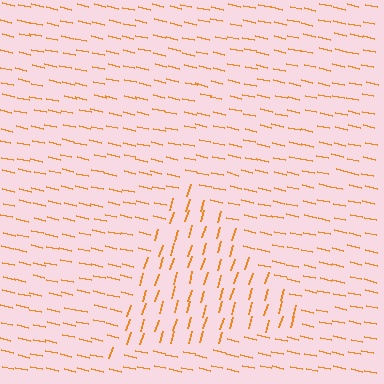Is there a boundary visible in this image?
Yes, there is a texture boundary formed by a change in line orientation.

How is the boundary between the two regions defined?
The boundary is defined purely by a change in line orientation (approximately 86 degrees difference). All lines are the same color and thickness.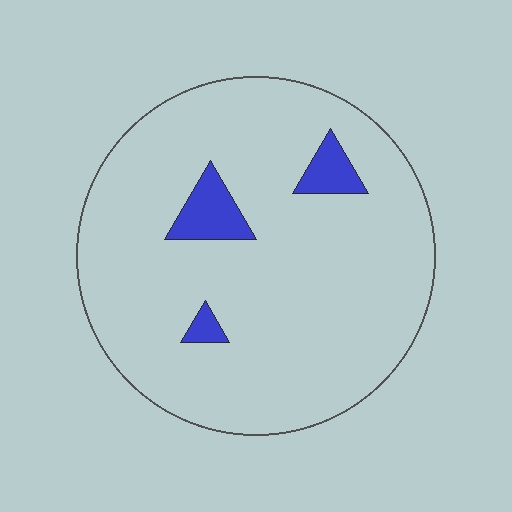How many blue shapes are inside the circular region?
3.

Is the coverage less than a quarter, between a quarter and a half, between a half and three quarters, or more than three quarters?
Less than a quarter.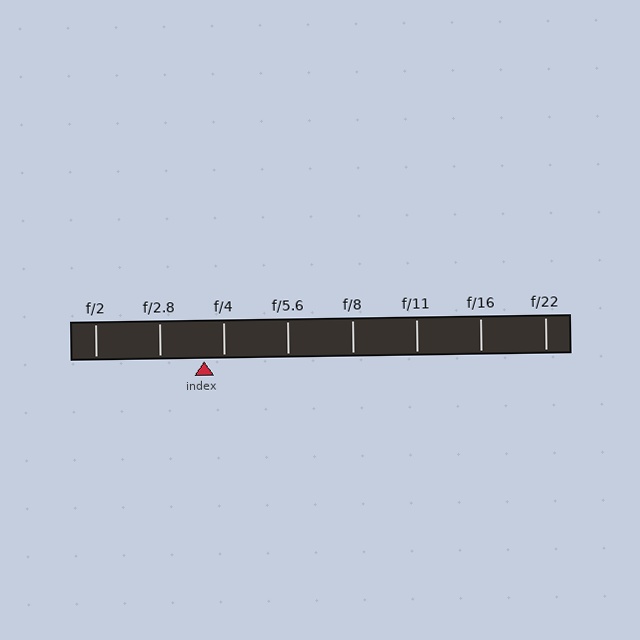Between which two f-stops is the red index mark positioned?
The index mark is between f/2.8 and f/4.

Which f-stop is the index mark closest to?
The index mark is closest to f/4.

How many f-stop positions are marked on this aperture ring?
There are 8 f-stop positions marked.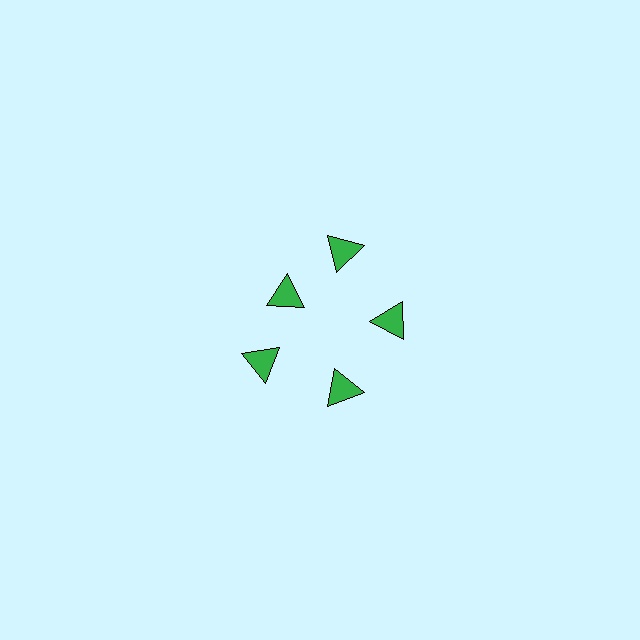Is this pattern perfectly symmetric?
No. The 5 green triangles are arranged in a ring, but one element near the 10 o'clock position is pulled inward toward the center, breaking the 5-fold rotational symmetry.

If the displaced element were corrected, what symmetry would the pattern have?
It would have 5-fold rotational symmetry — the pattern would map onto itself every 72 degrees.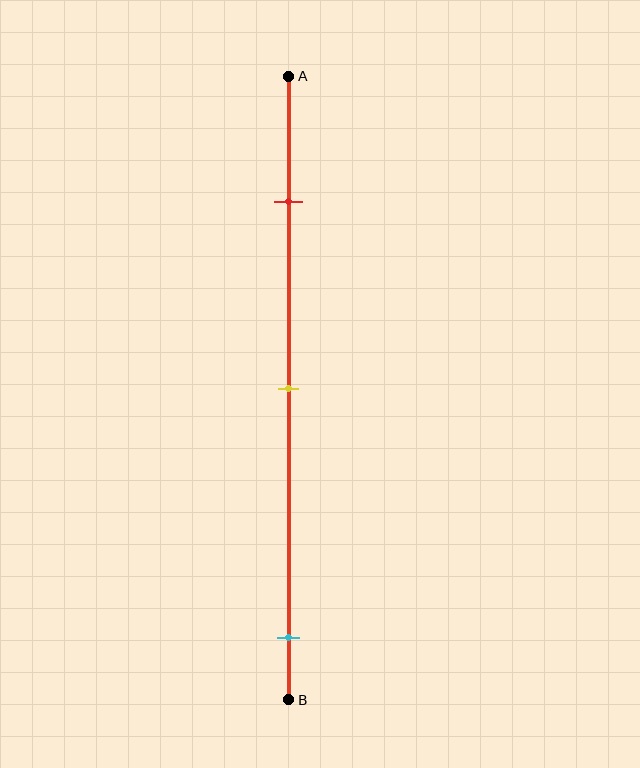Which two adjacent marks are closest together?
The red and yellow marks are the closest adjacent pair.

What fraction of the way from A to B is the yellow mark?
The yellow mark is approximately 50% (0.5) of the way from A to B.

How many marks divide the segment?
There are 3 marks dividing the segment.